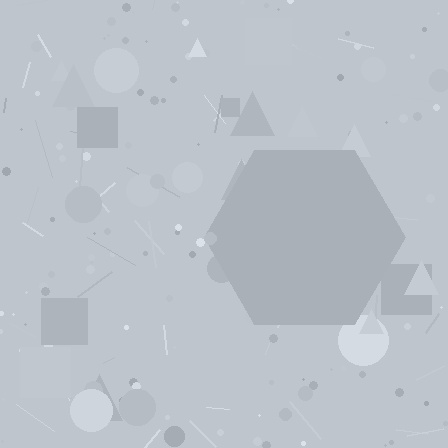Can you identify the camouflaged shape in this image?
The camouflaged shape is a hexagon.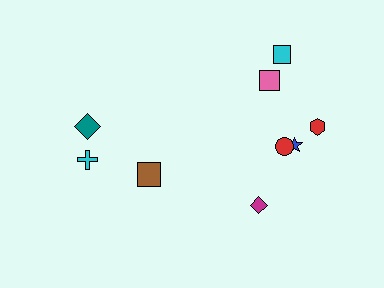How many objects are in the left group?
There are 3 objects.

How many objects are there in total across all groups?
There are 9 objects.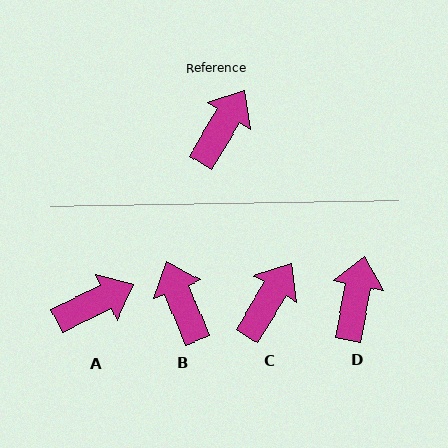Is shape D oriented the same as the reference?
No, it is off by about 20 degrees.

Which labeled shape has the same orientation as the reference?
C.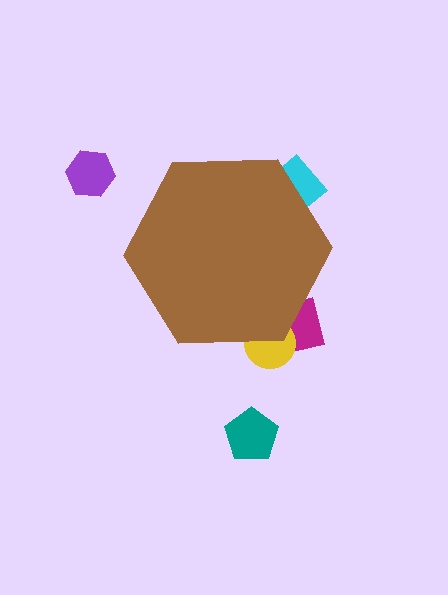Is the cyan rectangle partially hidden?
Yes, the cyan rectangle is partially hidden behind the brown hexagon.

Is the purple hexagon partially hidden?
No, the purple hexagon is fully visible.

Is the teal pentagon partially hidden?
No, the teal pentagon is fully visible.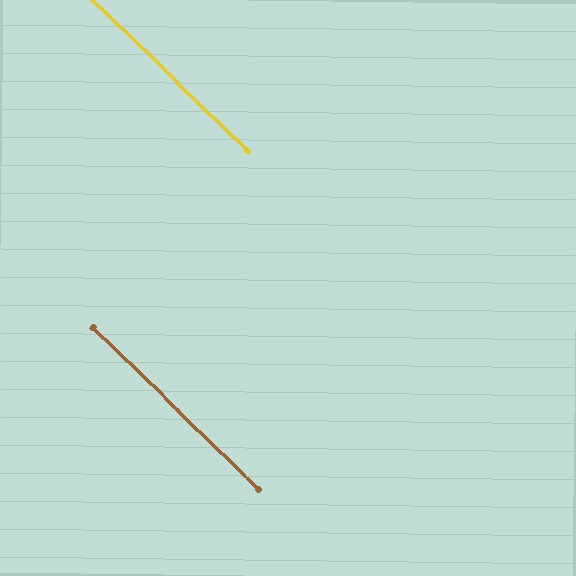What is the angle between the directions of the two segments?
Approximately 0 degrees.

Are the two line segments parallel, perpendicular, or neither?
Parallel — their directions differ by only 0.4°.